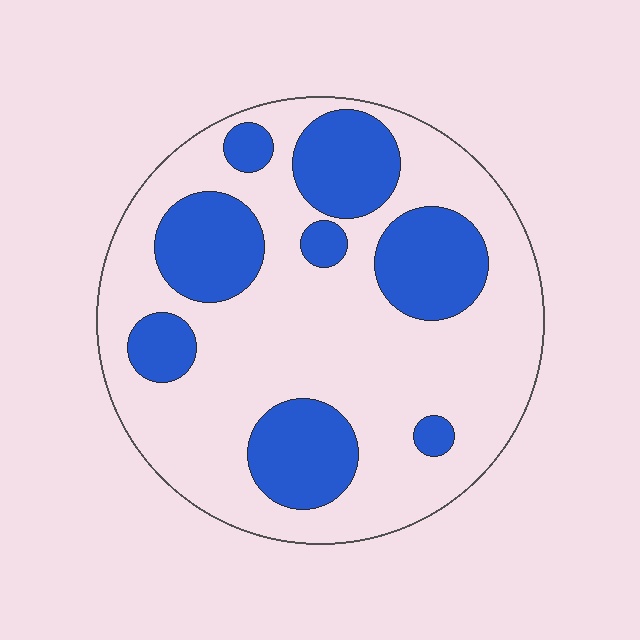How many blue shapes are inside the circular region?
8.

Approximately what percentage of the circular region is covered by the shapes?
Approximately 30%.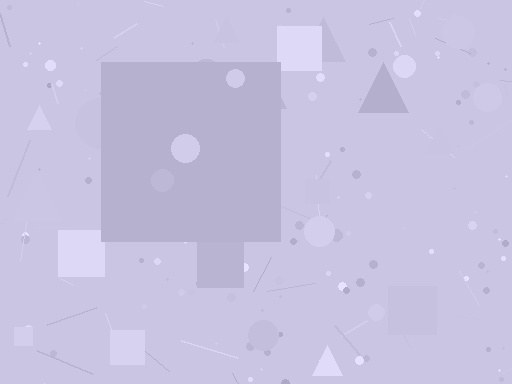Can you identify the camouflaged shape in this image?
The camouflaged shape is a square.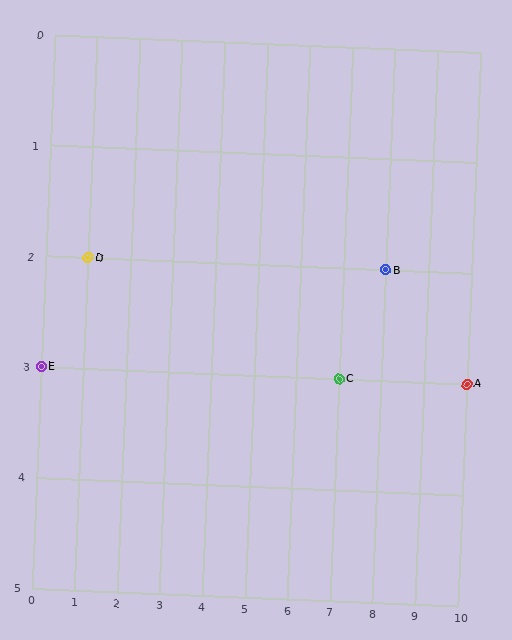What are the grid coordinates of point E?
Point E is at grid coordinates (0, 3).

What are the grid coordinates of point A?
Point A is at grid coordinates (10, 3).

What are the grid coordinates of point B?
Point B is at grid coordinates (8, 2).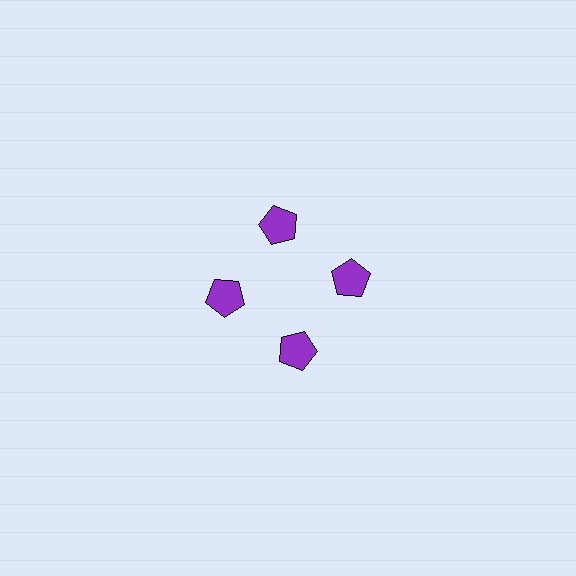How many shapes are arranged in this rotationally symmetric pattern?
There are 4 shapes, arranged in 4 groups of 1.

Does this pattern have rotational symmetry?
Yes, this pattern has 4-fold rotational symmetry. It looks the same after rotating 90 degrees around the center.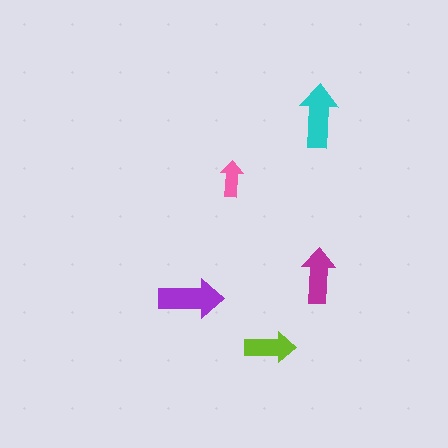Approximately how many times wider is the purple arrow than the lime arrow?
About 1.5 times wider.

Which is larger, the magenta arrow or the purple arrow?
The purple one.